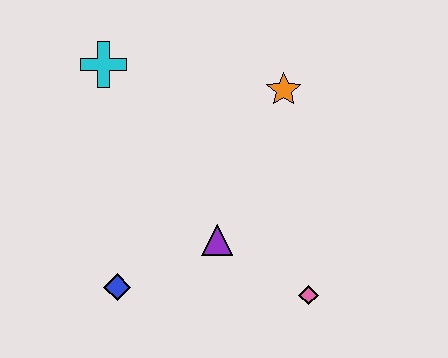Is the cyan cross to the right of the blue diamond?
No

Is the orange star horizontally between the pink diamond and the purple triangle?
Yes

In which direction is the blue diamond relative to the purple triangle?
The blue diamond is to the left of the purple triangle.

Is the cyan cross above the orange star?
Yes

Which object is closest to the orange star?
The purple triangle is closest to the orange star.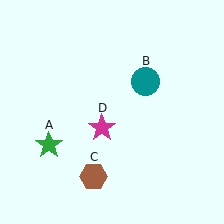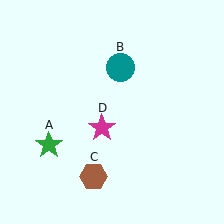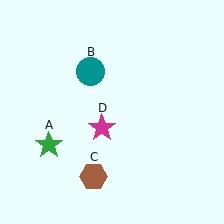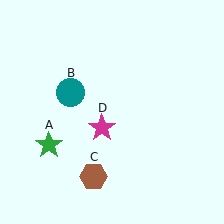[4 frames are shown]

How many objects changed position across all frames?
1 object changed position: teal circle (object B).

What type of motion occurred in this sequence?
The teal circle (object B) rotated counterclockwise around the center of the scene.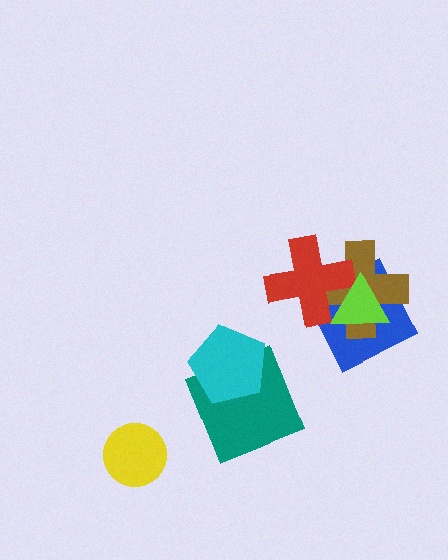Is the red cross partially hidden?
Yes, it is partially covered by another shape.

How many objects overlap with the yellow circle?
0 objects overlap with the yellow circle.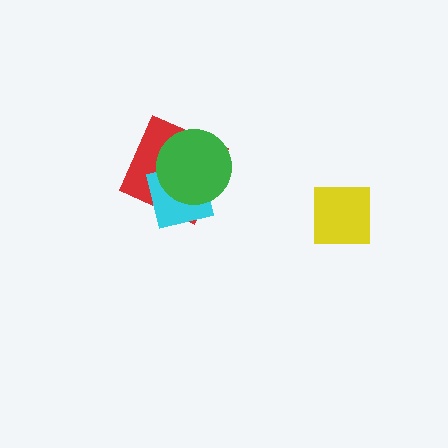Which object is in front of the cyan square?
The green circle is in front of the cyan square.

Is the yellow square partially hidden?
No, no other shape covers it.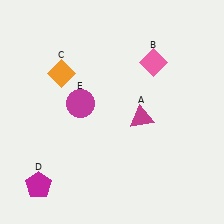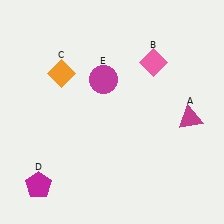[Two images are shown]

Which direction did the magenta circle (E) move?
The magenta circle (E) moved up.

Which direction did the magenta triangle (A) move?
The magenta triangle (A) moved right.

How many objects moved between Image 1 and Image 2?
2 objects moved between the two images.